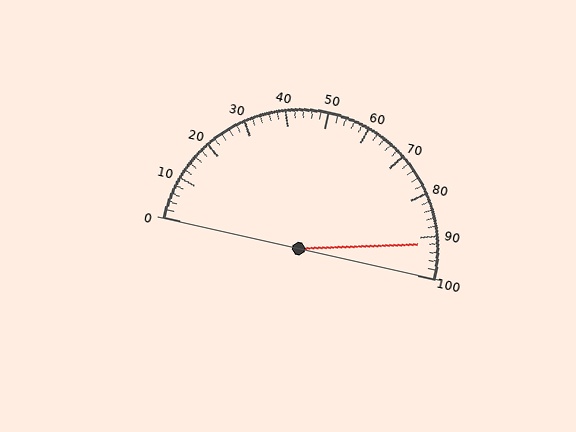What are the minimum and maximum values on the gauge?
The gauge ranges from 0 to 100.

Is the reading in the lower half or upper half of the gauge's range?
The reading is in the upper half of the range (0 to 100).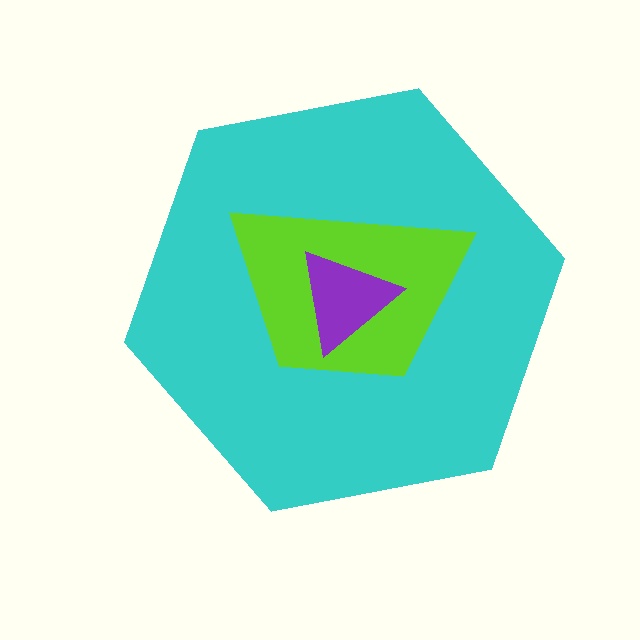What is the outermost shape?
The cyan hexagon.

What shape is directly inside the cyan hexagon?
The lime trapezoid.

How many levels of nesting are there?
3.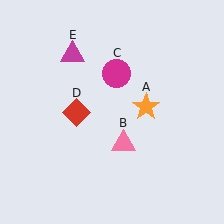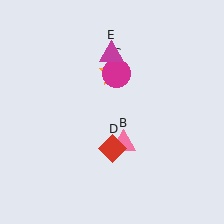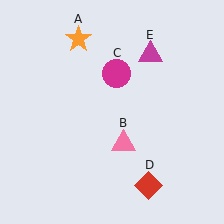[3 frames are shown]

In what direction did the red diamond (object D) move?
The red diamond (object D) moved down and to the right.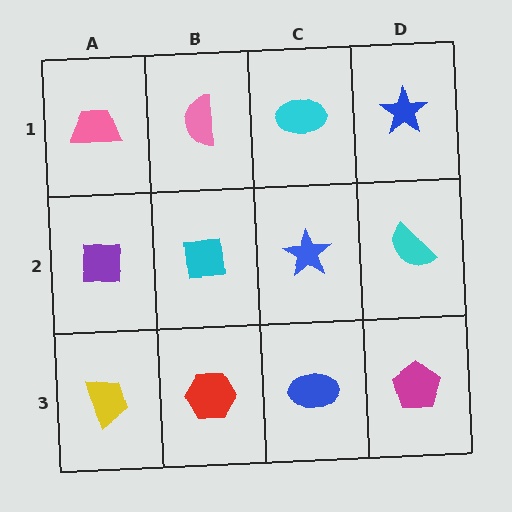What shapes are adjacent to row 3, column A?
A purple square (row 2, column A), a red hexagon (row 3, column B).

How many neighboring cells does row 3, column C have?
3.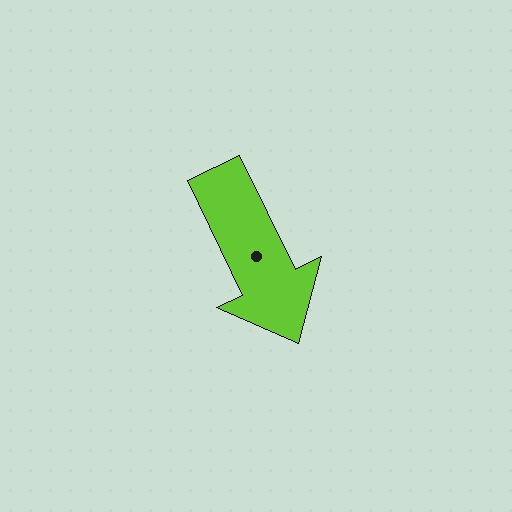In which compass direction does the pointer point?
Southeast.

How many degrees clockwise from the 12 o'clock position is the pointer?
Approximately 154 degrees.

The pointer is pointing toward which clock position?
Roughly 5 o'clock.